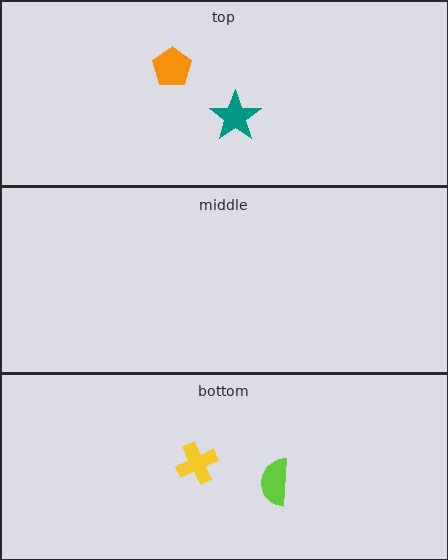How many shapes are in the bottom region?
2.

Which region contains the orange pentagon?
The top region.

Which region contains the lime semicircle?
The bottom region.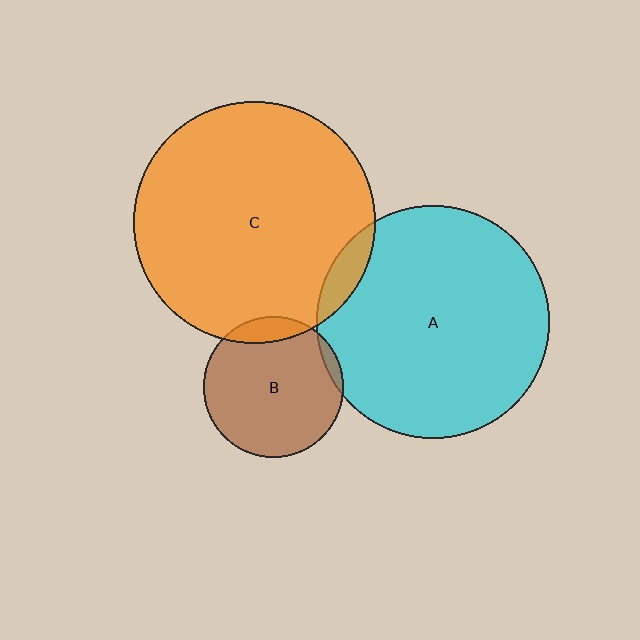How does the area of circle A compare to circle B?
Approximately 2.7 times.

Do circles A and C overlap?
Yes.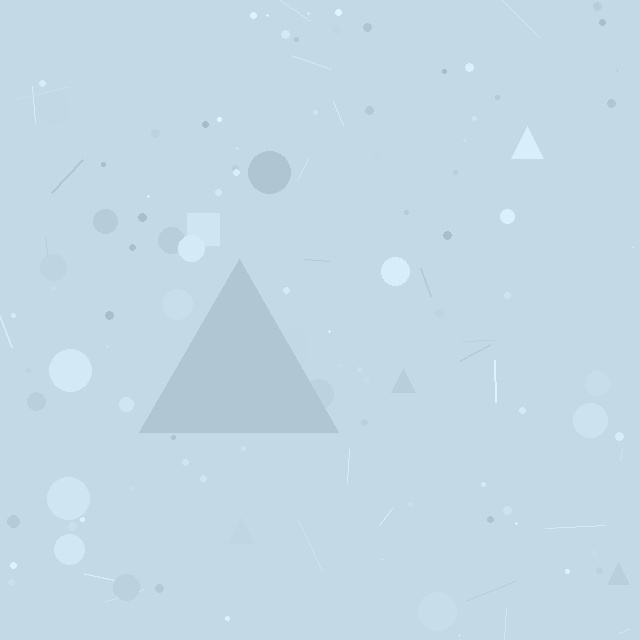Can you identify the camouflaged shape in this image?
The camouflaged shape is a triangle.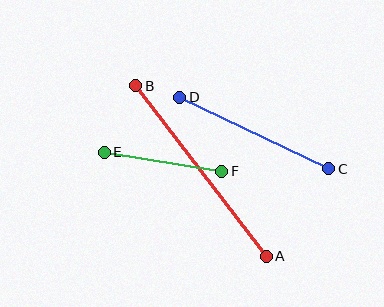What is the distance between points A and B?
The distance is approximately 215 pixels.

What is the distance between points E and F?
The distance is approximately 119 pixels.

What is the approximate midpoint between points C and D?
The midpoint is at approximately (254, 133) pixels.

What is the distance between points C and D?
The distance is approximately 165 pixels.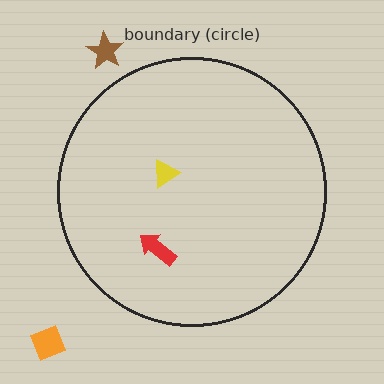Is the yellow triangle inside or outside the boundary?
Inside.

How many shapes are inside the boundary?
2 inside, 2 outside.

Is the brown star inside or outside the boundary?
Outside.